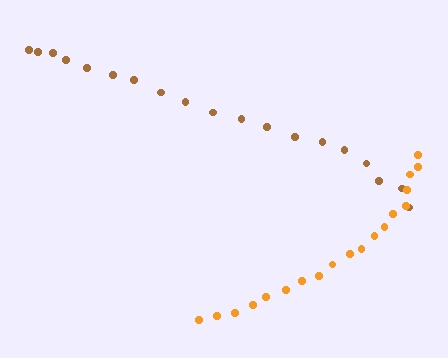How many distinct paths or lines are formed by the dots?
There are 2 distinct paths.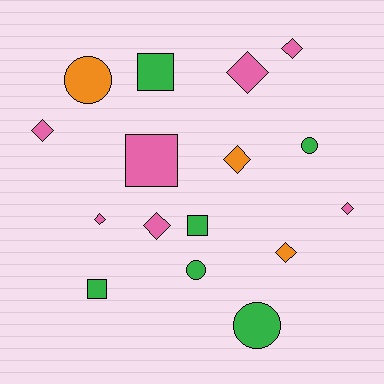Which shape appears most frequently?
Diamond, with 8 objects.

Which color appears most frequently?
Pink, with 7 objects.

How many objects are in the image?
There are 16 objects.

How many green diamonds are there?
There are no green diamonds.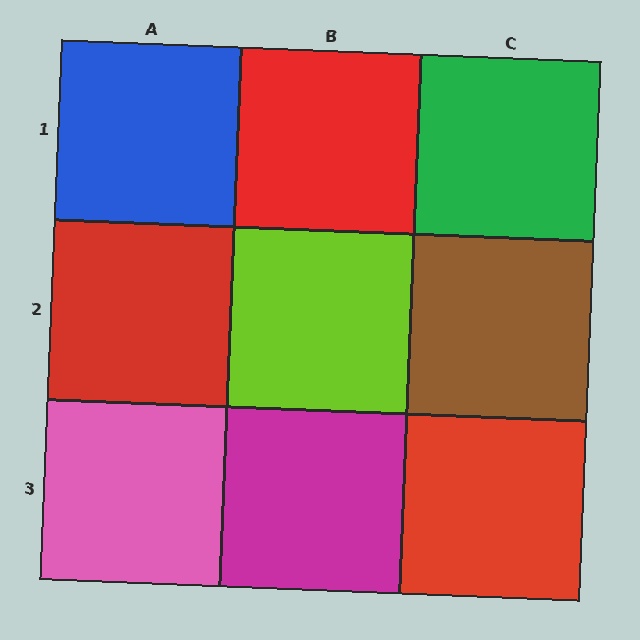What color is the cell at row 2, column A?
Red.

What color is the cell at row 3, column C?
Red.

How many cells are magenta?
1 cell is magenta.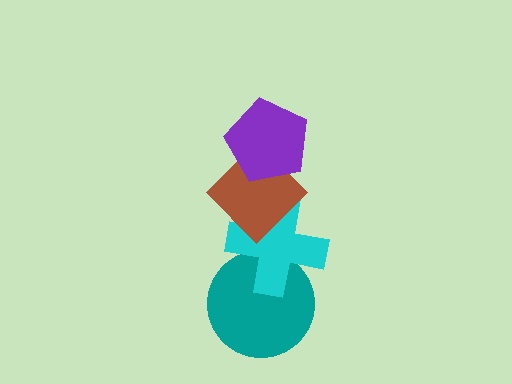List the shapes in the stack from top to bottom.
From top to bottom: the purple pentagon, the brown diamond, the cyan cross, the teal circle.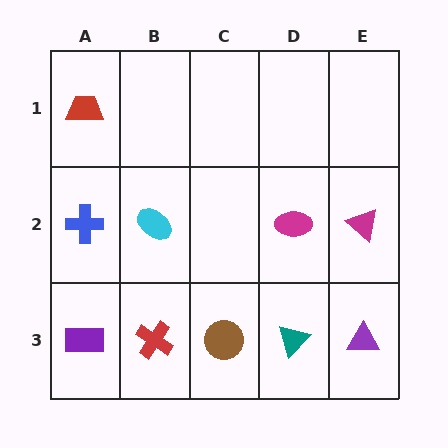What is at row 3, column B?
A red cross.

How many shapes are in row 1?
1 shape.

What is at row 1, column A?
A red trapezoid.